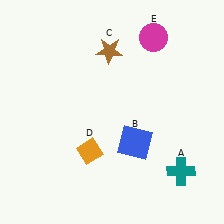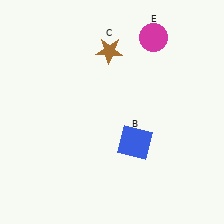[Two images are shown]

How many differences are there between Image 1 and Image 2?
There are 2 differences between the two images.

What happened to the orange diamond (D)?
The orange diamond (D) was removed in Image 2. It was in the bottom-left area of Image 1.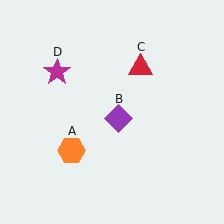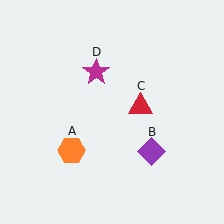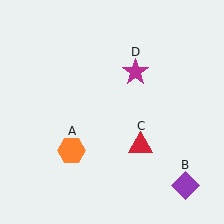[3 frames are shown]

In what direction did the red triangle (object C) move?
The red triangle (object C) moved down.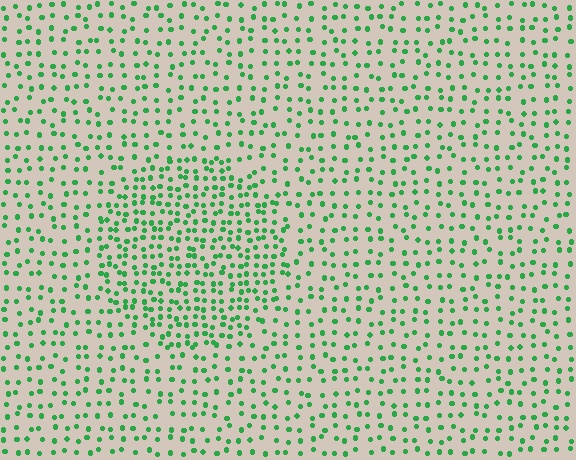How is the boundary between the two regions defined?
The boundary is defined by a change in element density (approximately 1.8x ratio). All elements are the same color, size, and shape.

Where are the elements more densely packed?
The elements are more densely packed inside the circle boundary.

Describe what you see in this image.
The image contains small green elements arranged at two different densities. A circle-shaped region is visible where the elements are more densely packed than the surrounding area.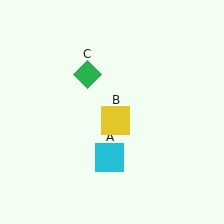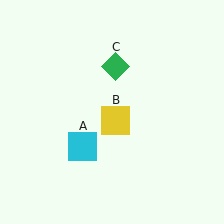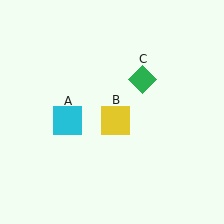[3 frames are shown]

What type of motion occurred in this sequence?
The cyan square (object A), green diamond (object C) rotated clockwise around the center of the scene.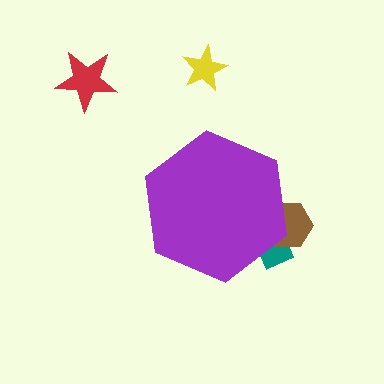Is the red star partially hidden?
No, the red star is fully visible.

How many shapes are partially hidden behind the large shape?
2 shapes are partially hidden.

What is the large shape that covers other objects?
A purple hexagon.